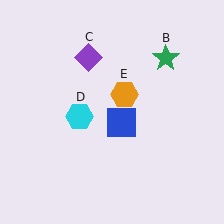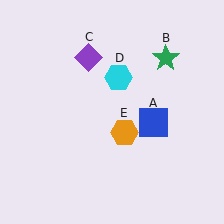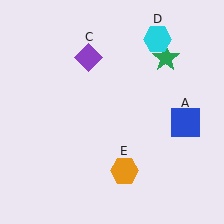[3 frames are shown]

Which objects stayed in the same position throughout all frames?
Green star (object B) and purple diamond (object C) remained stationary.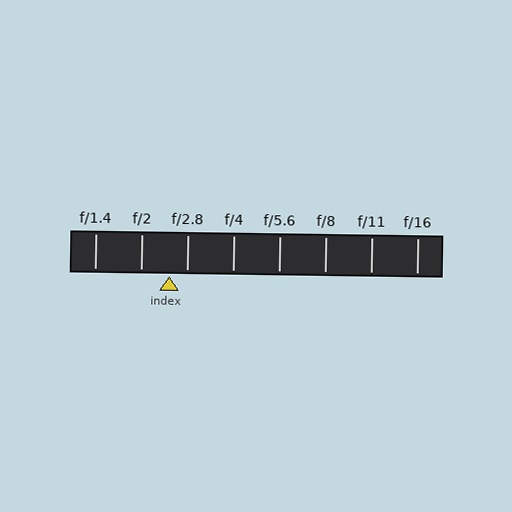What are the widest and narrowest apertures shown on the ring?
The widest aperture shown is f/1.4 and the narrowest is f/16.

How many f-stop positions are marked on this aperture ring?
There are 8 f-stop positions marked.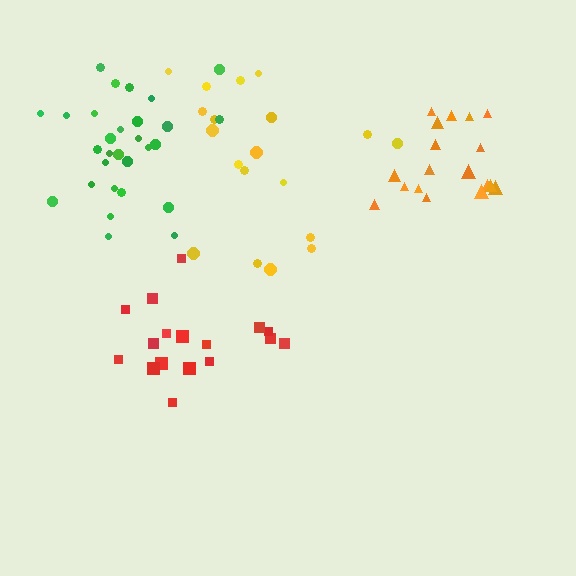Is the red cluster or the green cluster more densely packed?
Green.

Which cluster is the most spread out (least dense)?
Yellow.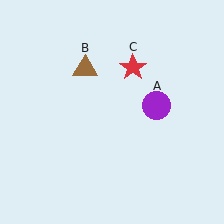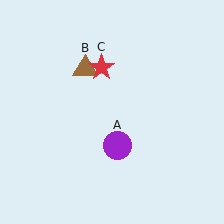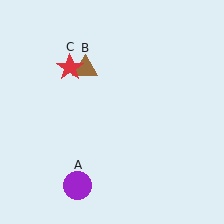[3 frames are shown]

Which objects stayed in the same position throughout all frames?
Brown triangle (object B) remained stationary.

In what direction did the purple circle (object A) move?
The purple circle (object A) moved down and to the left.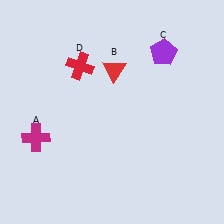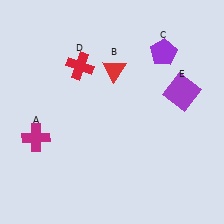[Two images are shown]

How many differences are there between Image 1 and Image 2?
There is 1 difference between the two images.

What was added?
A purple square (E) was added in Image 2.